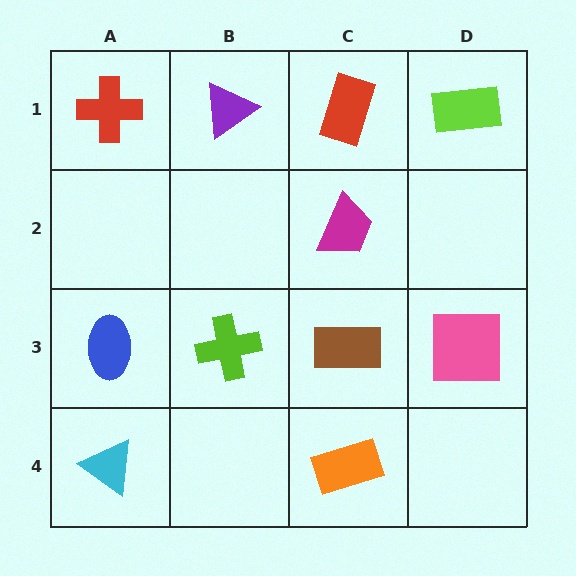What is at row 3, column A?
A blue ellipse.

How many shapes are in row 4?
2 shapes.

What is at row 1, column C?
A red rectangle.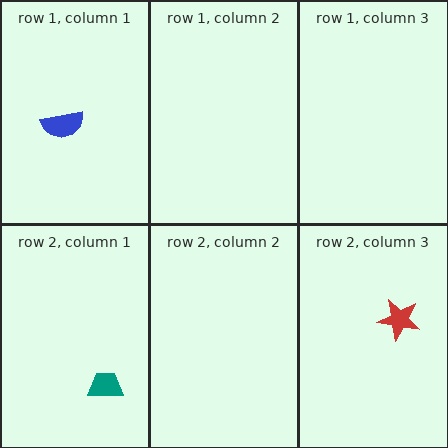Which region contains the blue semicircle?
The row 1, column 1 region.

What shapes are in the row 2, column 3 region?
The red star.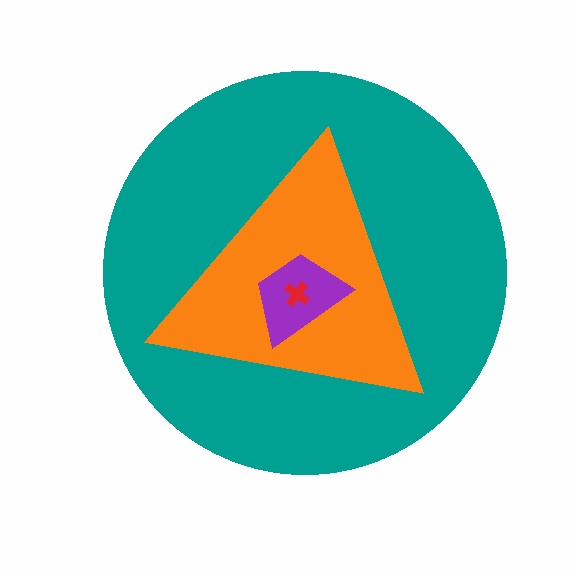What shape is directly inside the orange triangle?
The purple trapezoid.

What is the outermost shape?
The teal circle.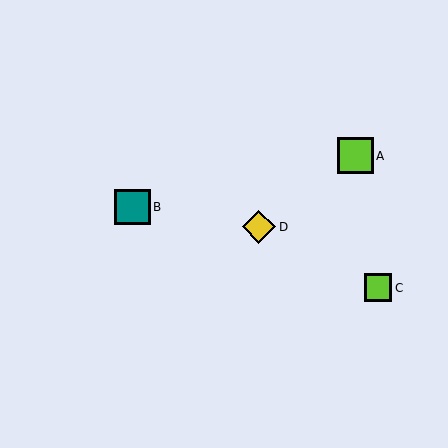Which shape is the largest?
The lime square (labeled A) is the largest.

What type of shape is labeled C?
Shape C is a lime square.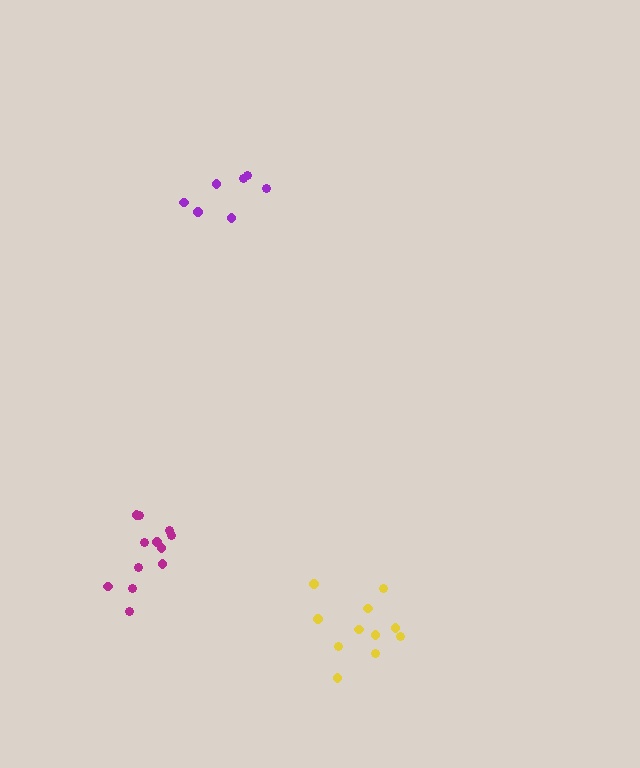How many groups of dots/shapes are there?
There are 3 groups.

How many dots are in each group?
Group 1: 7 dots, Group 2: 12 dots, Group 3: 11 dots (30 total).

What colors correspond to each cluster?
The clusters are colored: purple, magenta, yellow.